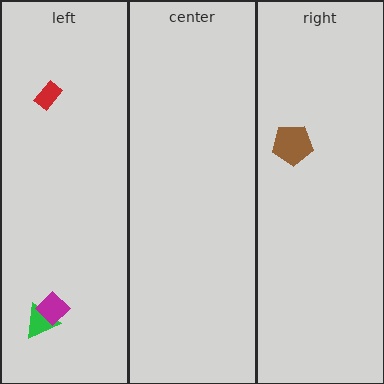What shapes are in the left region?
The green triangle, the magenta diamond, the red rectangle.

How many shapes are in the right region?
1.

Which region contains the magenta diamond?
The left region.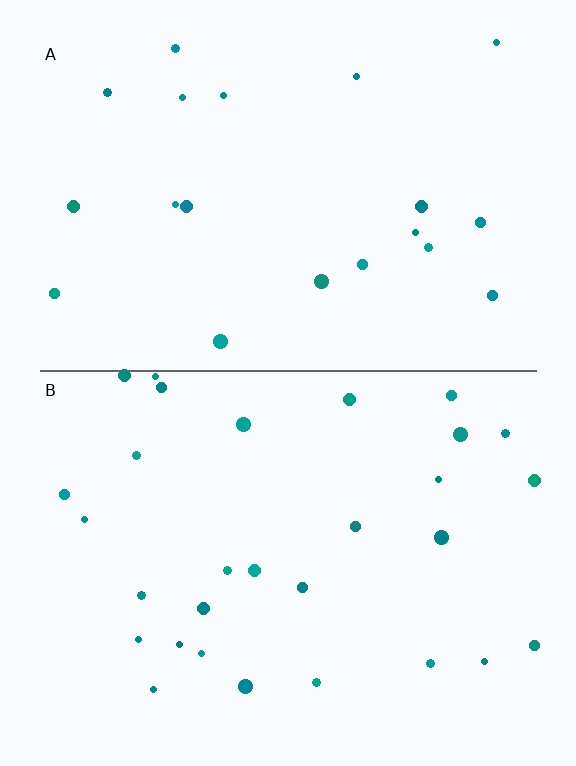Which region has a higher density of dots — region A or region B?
B (the bottom).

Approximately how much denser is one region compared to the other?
Approximately 1.5× — region B over region A.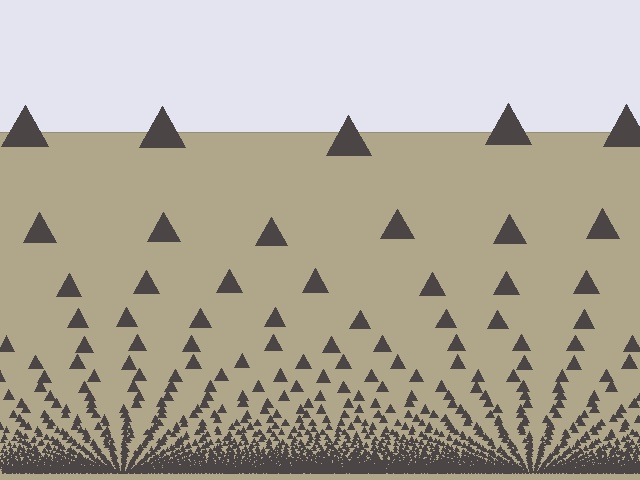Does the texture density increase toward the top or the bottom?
Density increases toward the bottom.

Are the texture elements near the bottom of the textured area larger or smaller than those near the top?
Smaller. The gradient is inverted — elements near the bottom are smaller and denser.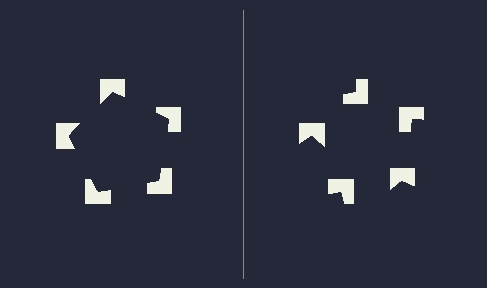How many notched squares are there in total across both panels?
10 — 5 on each side.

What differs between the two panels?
The notched squares are positioned identically on both sides; only the wedge orientations differ. On the left they align to a pentagon; on the right they are misaligned.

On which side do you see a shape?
An illusory pentagon appears on the left side. On the right side the wedge cuts are rotated, so no coherent shape forms.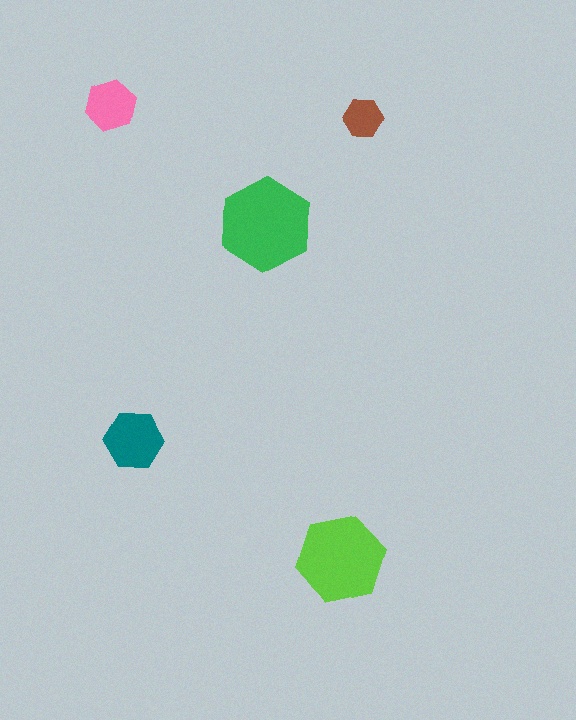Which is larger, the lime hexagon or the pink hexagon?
The lime one.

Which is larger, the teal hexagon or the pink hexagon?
The teal one.